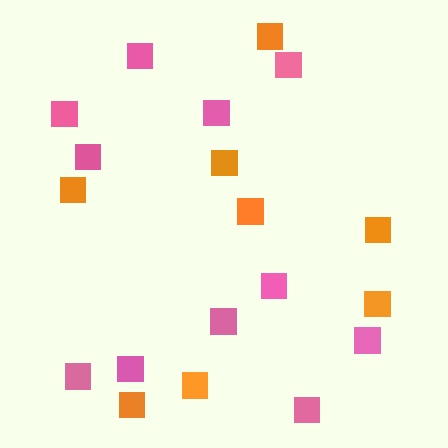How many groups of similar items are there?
There are 2 groups: one group of pink squares (11) and one group of orange squares (8).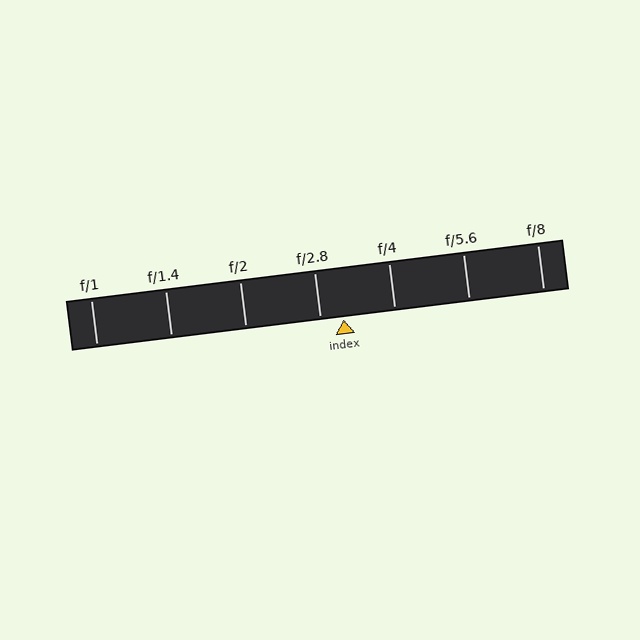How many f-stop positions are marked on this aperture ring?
There are 7 f-stop positions marked.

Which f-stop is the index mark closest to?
The index mark is closest to f/2.8.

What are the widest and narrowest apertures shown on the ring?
The widest aperture shown is f/1 and the narrowest is f/8.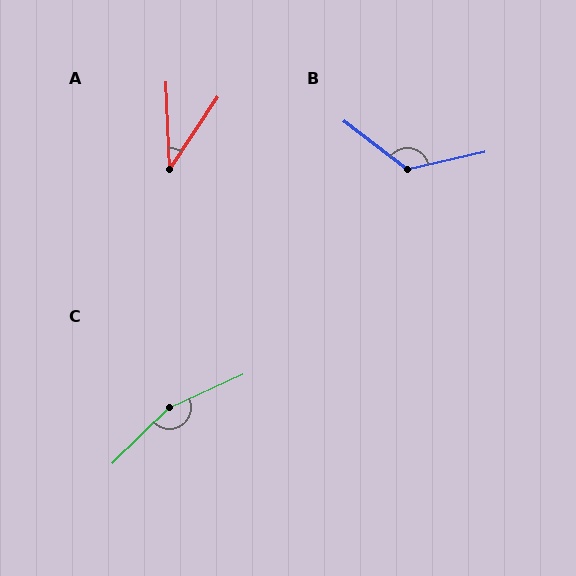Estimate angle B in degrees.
Approximately 130 degrees.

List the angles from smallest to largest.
A (36°), B (130°), C (160°).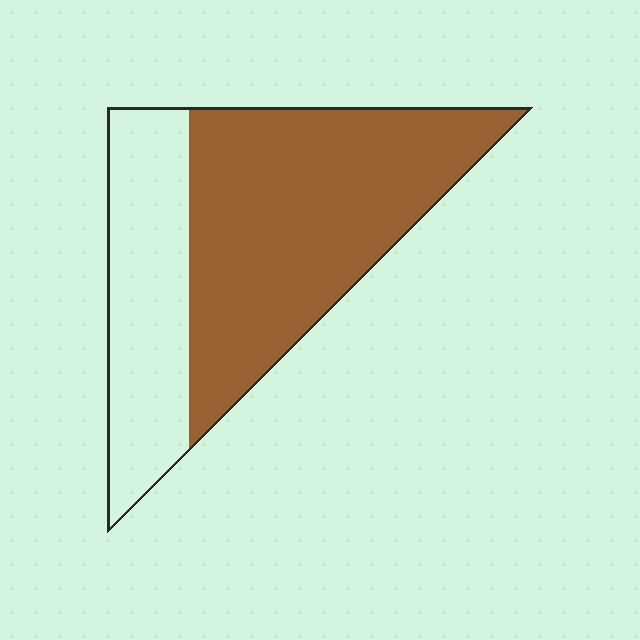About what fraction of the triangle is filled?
About two thirds (2/3).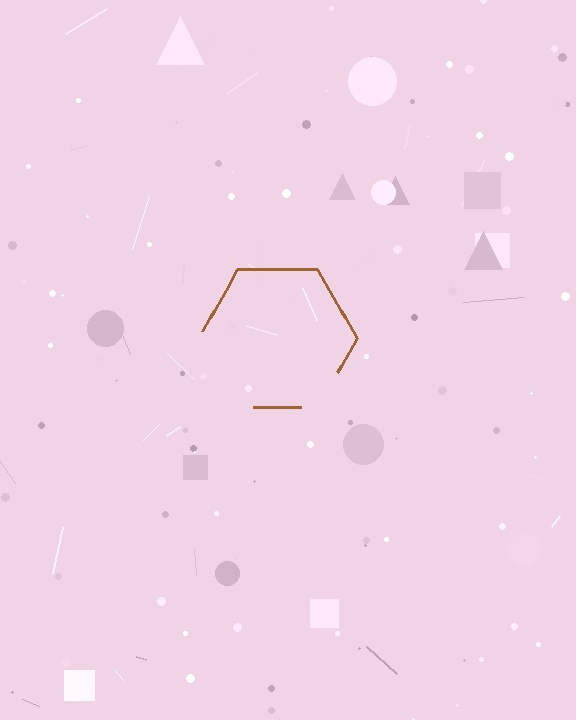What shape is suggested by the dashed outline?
The dashed outline suggests a hexagon.